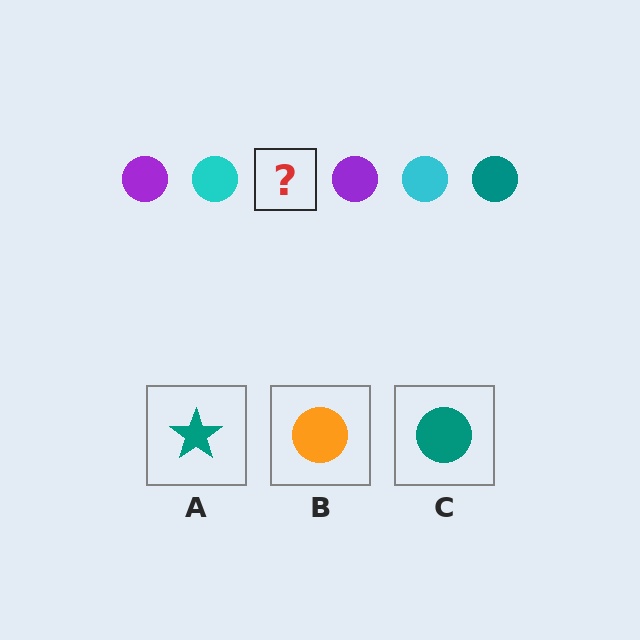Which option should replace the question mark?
Option C.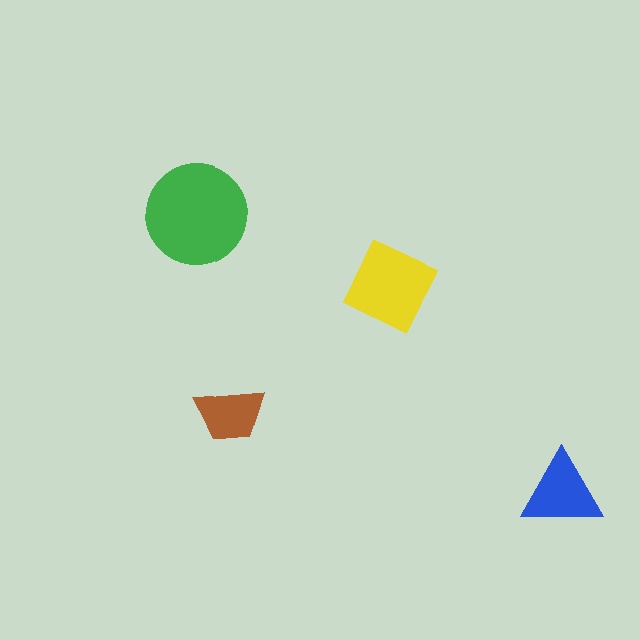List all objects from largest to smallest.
The green circle, the yellow square, the blue triangle, the brown trapezoid.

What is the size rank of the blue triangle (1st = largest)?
3rd.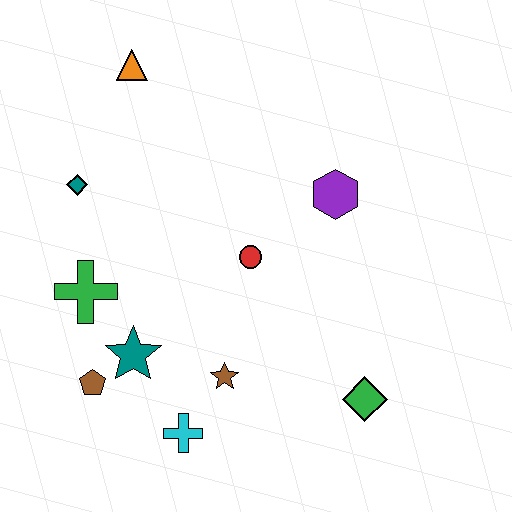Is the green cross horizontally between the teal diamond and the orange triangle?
Yes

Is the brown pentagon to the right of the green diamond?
No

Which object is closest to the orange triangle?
The teal diamond is closest to the orange triangle.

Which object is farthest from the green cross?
The green diamond is farthest from the green cross.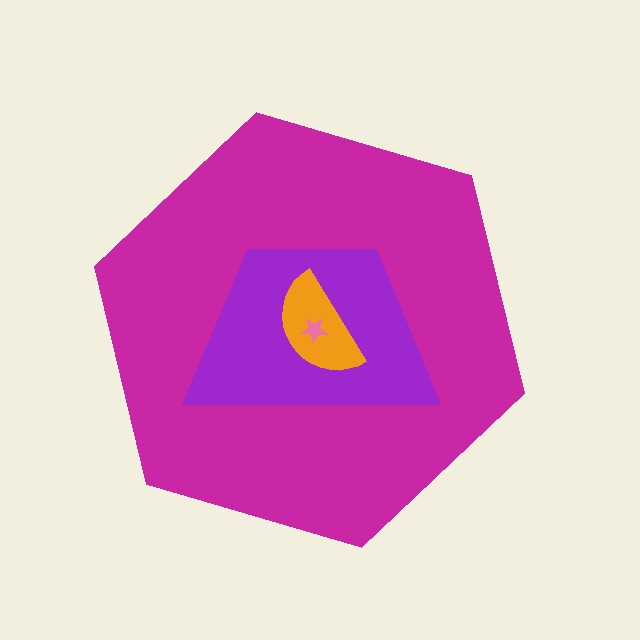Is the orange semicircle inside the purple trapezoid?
Yes.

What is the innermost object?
The pink star.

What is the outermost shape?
The magenta hexagon.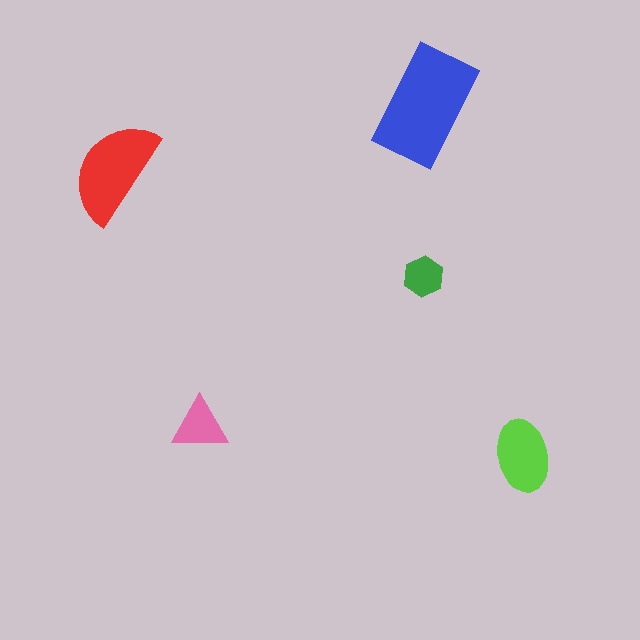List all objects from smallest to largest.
The green hexagon, the pink triangle, the lime ellipse, the red semicircle, the blue rectangle.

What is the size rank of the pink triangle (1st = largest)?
4th.